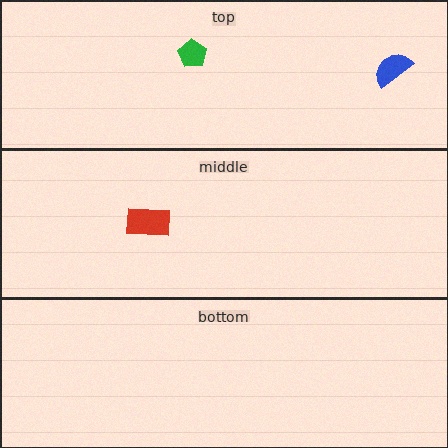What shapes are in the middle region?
The red rectangle.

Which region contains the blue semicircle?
The top region.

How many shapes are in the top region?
2.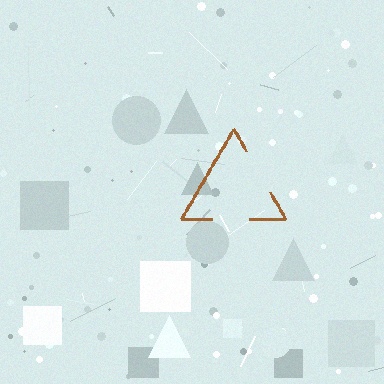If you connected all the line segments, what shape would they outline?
They would outline a triangle.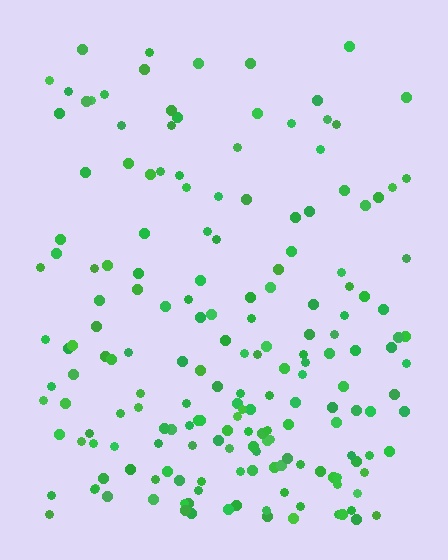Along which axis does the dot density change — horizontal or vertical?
Vertical.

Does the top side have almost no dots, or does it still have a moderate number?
Still a moderate number, just noticeably fewer than the bottom.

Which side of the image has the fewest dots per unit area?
The top.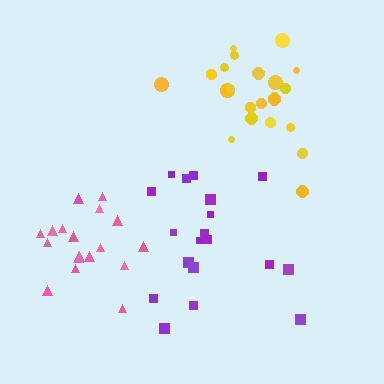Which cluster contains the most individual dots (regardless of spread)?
Yellow (22).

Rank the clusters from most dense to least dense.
pink, yellow, purple.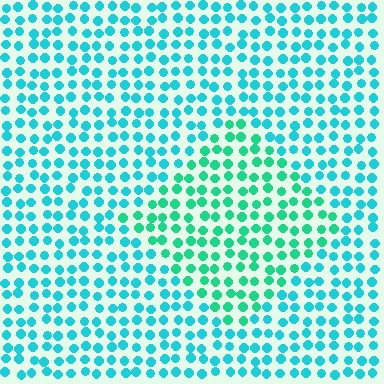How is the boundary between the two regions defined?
The boundary is defined purely by a slight shift in hue (about 28 degrees). Spacing, size, and orientation are identical on both sides.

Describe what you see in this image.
The image is filled with small cyan elements in a uniform arrangement. A diamond-shaped region is visible where the elements are tinted to a slightly different hue, forming a subtle color boundary.